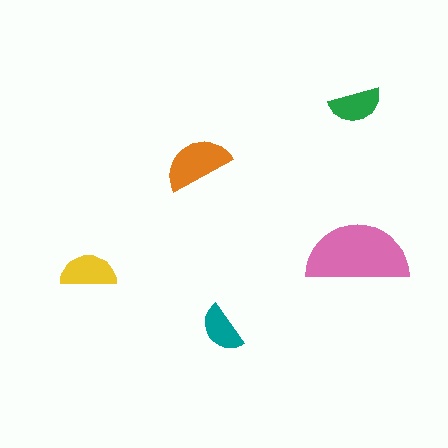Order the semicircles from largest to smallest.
the pink one, the orange one, the yellow one, the green one, the teal one.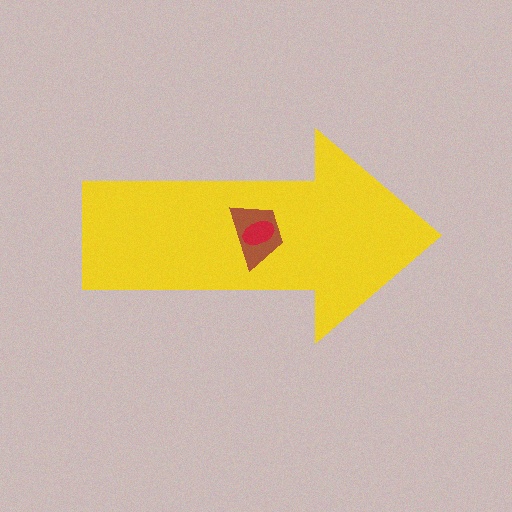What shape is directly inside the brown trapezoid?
The red ellipse.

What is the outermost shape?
The yellow arrow.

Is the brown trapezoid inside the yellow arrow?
Yes.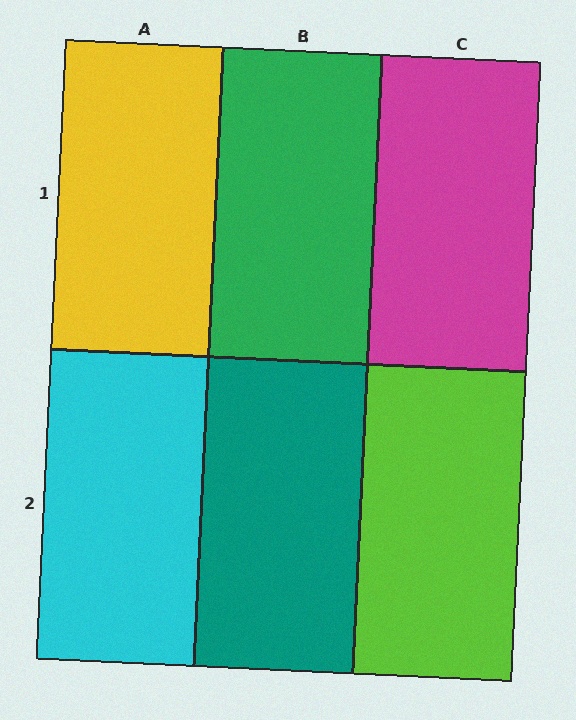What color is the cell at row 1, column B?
Green.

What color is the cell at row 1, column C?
Magenta.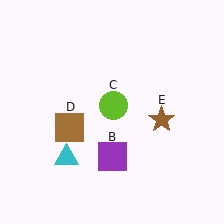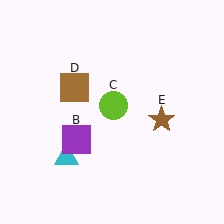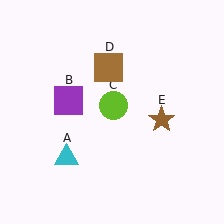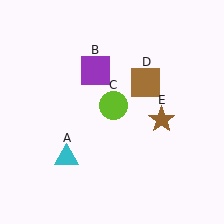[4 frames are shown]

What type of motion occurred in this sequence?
The purple square (object B), brown square (object D) rotated clockwise around the center of the scene.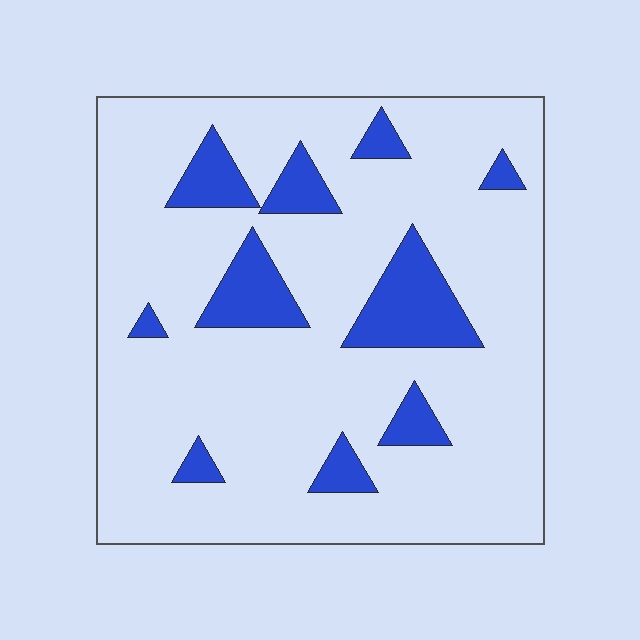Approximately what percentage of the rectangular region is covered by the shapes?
Approximately 15%.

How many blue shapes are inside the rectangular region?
10.